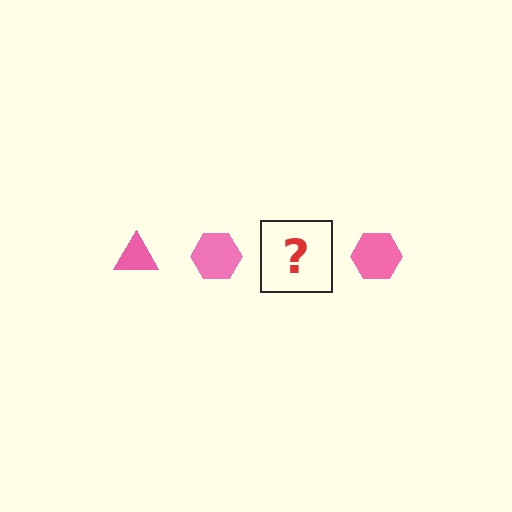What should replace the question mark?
The question mark should be replaced with a pink triangle.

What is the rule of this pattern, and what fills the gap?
The rule is that the pattern cycles through triangle, hexagon shapes in pink. The gap should be filled with a pink triangle.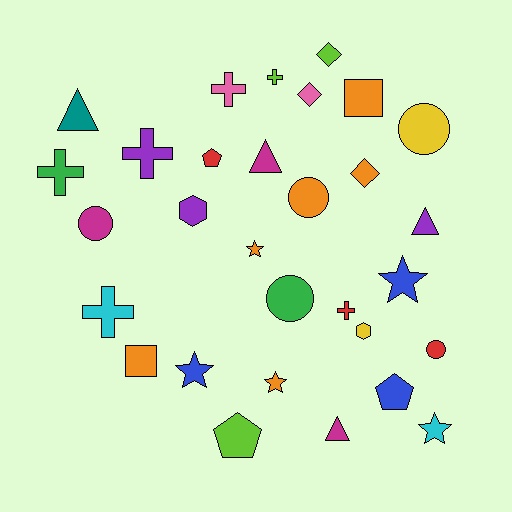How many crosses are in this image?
There are 6 crosses.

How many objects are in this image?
There are 30 objects.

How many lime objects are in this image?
There are 3 lime objects.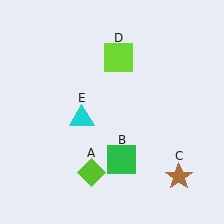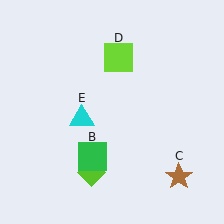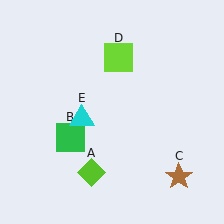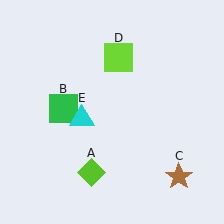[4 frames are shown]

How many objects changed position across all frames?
1 object changed position: green square (object B).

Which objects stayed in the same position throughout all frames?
Lime diamond (object A) and brown star (object C) and lime square (object D) and cyan triangle (object E) remained stationary.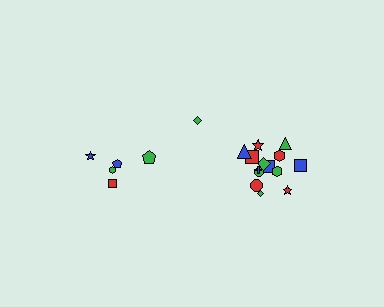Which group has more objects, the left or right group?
The right group.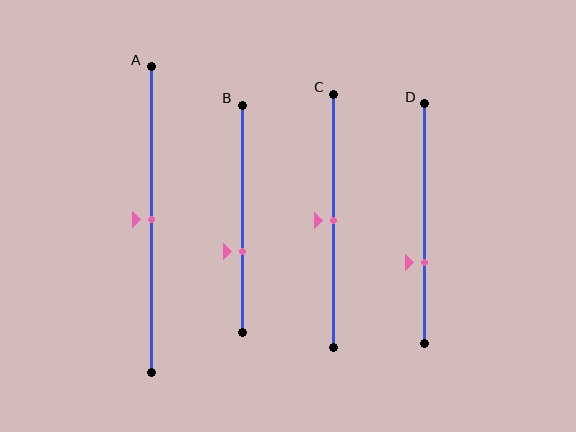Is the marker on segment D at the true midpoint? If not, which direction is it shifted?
No, the marker on segment D is shifted downward by about 16% of the segment length.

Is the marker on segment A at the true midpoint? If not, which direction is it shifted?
Yes, the marker on segment A is at the true midpoint.